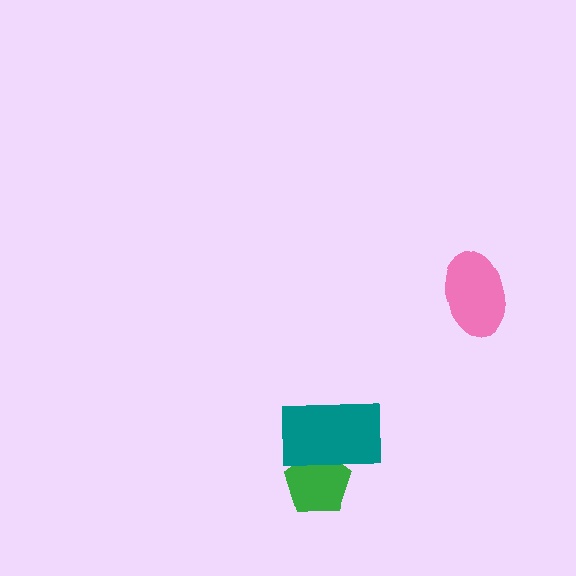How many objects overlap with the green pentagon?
1 object overlaps with the green pentagon.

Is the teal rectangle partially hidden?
No, no other shape covers it.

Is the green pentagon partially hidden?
Yes, it is partially covered by another shape.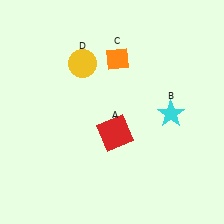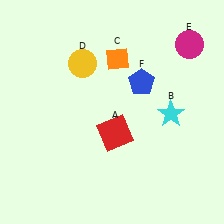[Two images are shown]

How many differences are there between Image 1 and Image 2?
There are 2 differences between the two images.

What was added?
A magenta circle (E), a blue pentagon (F) were added in Image 2.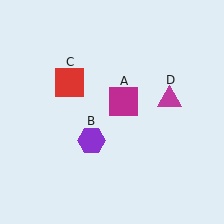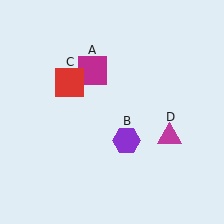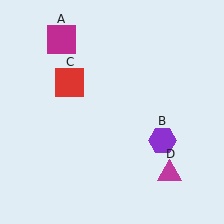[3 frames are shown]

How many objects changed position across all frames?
3 objects changed position: magenta square (object A), purple hexagon (object B), magenta triangle (object D).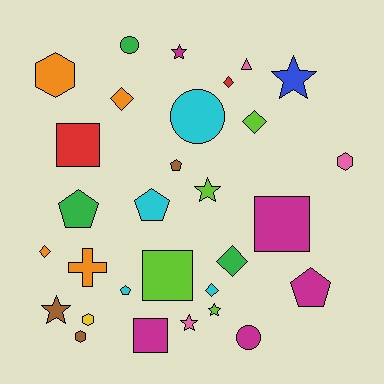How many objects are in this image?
There are 30 objects.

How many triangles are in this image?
There is 1 triangle.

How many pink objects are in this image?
There are 3 pink objects.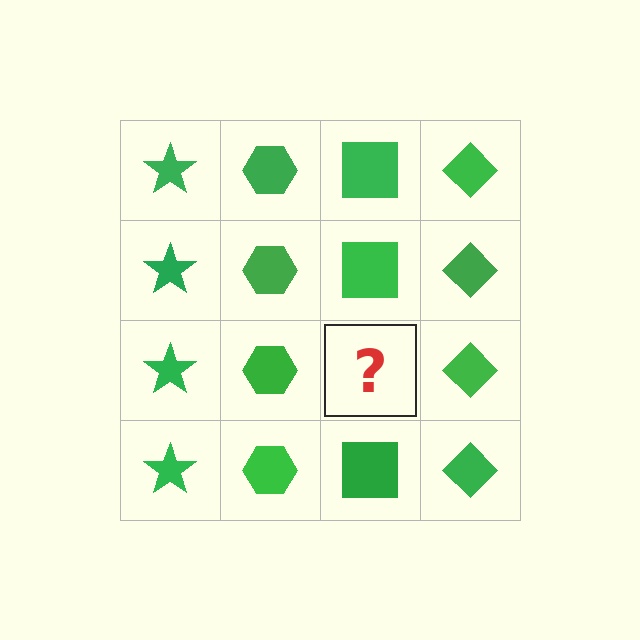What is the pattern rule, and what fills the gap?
The rule is that each column has a consistent shape. The gap should be filled with a green square.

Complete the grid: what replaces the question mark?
The question mark should be replaced with a green square.